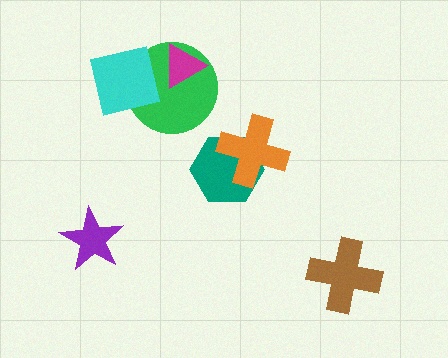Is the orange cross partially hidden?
No, no other shape covers it.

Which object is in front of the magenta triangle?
The cyan square is in front of the magenta triangle.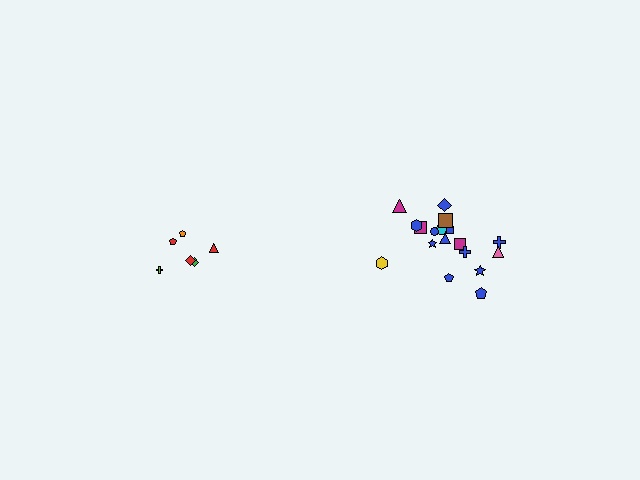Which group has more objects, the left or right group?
The right group.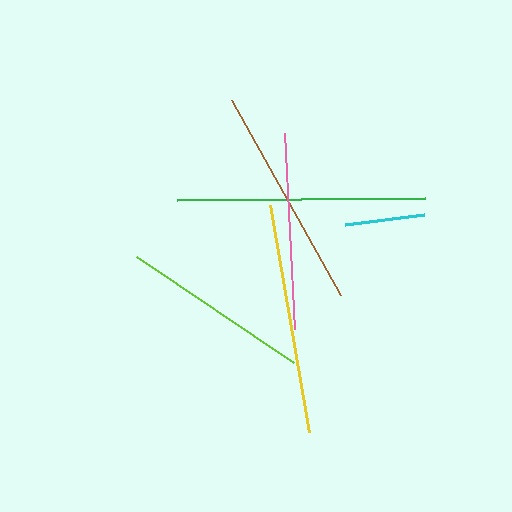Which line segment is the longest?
The green line is the longest at approximately 248 pixels.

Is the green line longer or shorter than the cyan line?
The green line is longer than the cyan line.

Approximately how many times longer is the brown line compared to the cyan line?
The brown line is approximately 2.8 times the length of the cyan line.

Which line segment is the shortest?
The cyan line is the shortest at approximately 80 pixels.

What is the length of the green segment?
The green segment is approximately 248 pixels long.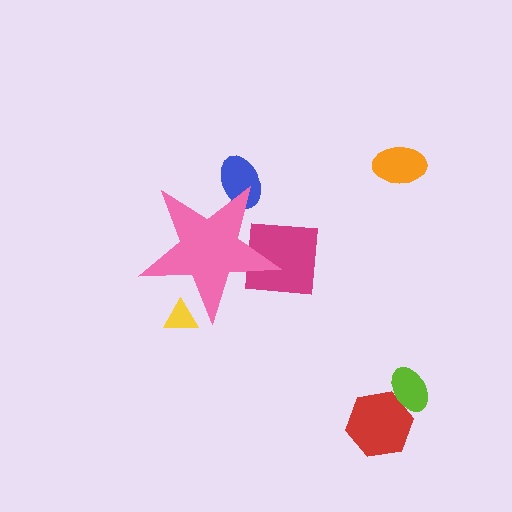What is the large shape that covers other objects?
A pink star.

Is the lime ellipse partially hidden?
No, the lime ellipse is fully visible.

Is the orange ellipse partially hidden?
No, the orange ellipse is fully visible.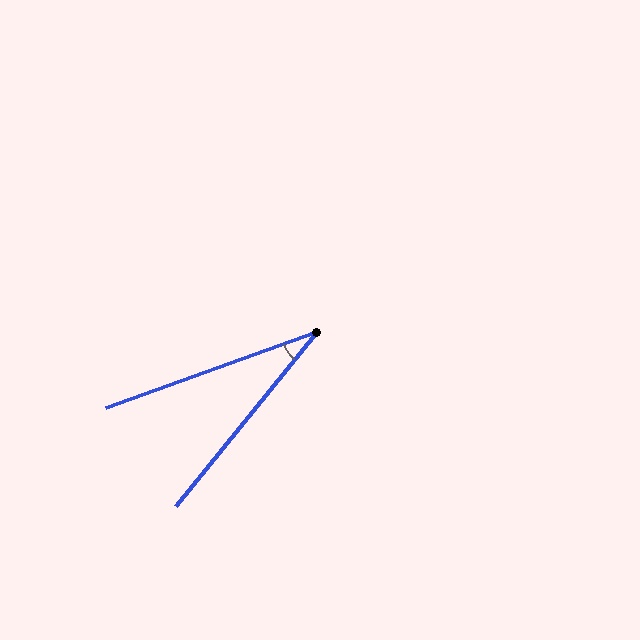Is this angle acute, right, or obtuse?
It is acute.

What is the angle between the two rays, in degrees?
Approximately 31 degrees.